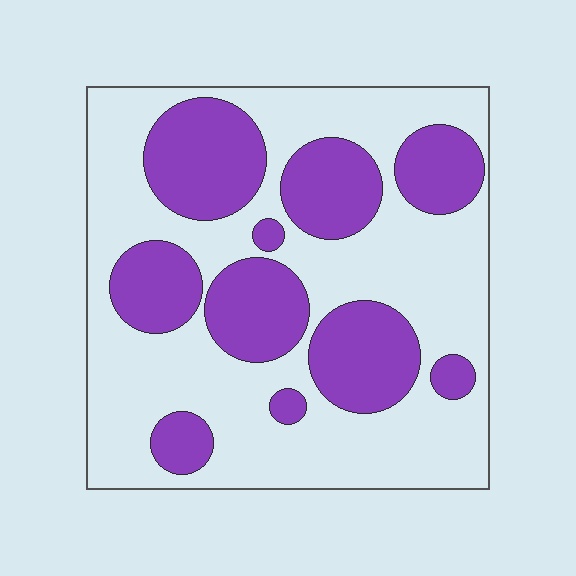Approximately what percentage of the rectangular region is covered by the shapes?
Approximately 35%.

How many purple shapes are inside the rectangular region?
10.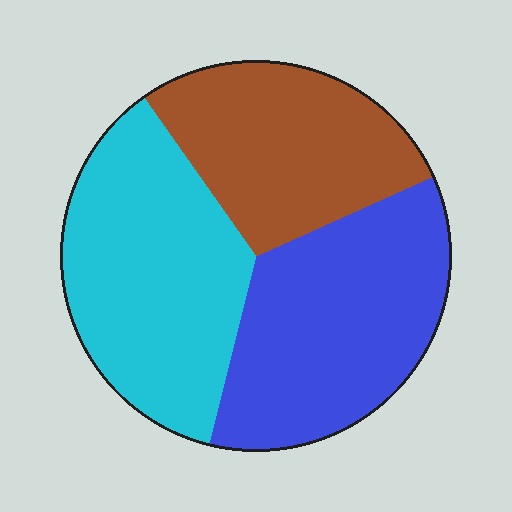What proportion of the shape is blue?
Blue covers roughly 35% of the shape.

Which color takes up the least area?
Brown, at roughly 30%.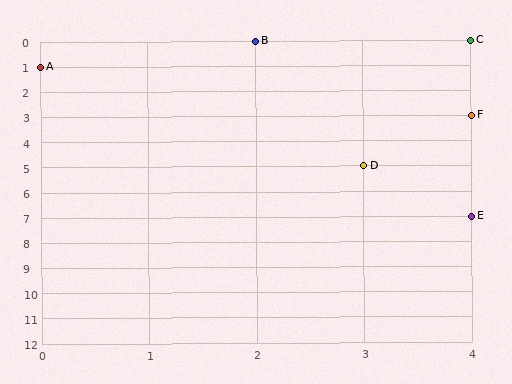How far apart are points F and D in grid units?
Points F and D are 1 column and 2 rows apart (about 2.2 grid units diagonally).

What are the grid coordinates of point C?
Point C is at grid coordinates (4, 0).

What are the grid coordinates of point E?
Point E is at grid coordinates (4, 7).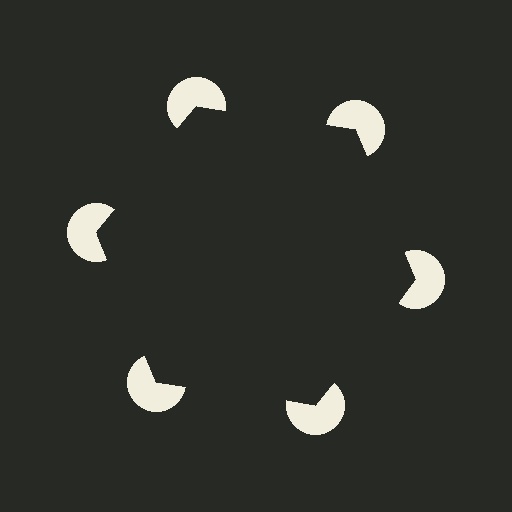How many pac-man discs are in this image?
There are 6 — one at each vertex of the illusory hexagon.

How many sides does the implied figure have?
6 sides.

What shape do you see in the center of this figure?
An illusory hexagon — its edges are inferred from the aligned wedge cuts in the pac-man discs, not physically drawn.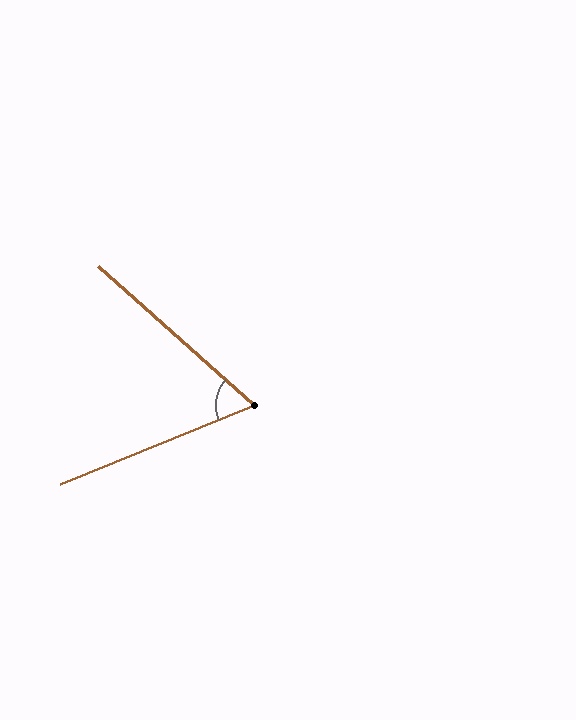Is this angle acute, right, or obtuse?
It is acute.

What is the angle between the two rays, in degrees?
Approximately 64 degrees.